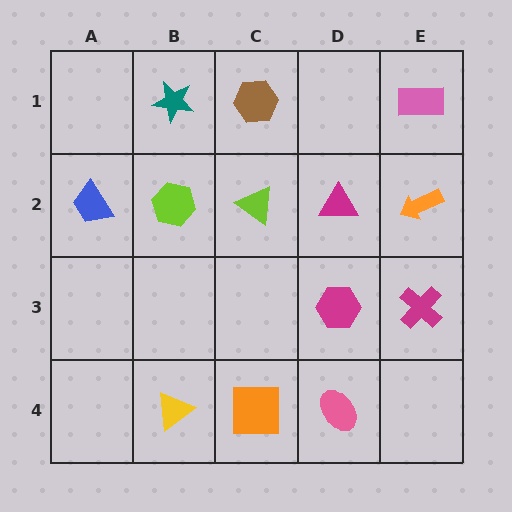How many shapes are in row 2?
5 shapes.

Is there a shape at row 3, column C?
No, that cell is empty.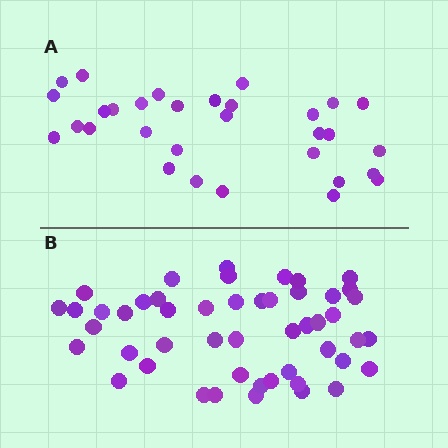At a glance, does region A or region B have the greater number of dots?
Region B (the bottom region) has more dots.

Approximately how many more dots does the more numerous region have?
Region B has approximately 20 more dots than region A.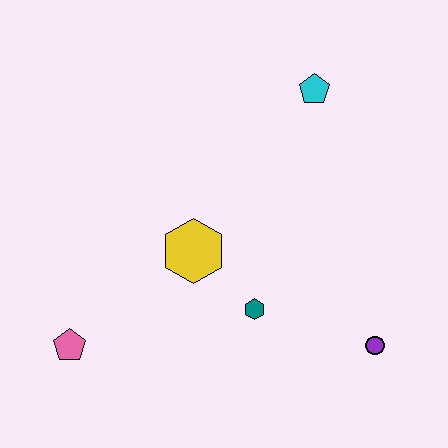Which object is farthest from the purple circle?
The pink pentagon is farthest from the purple circle.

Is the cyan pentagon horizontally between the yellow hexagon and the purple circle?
Yes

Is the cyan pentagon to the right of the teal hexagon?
Yes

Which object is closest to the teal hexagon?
The yellow hexagon is closest to the teal hexagon.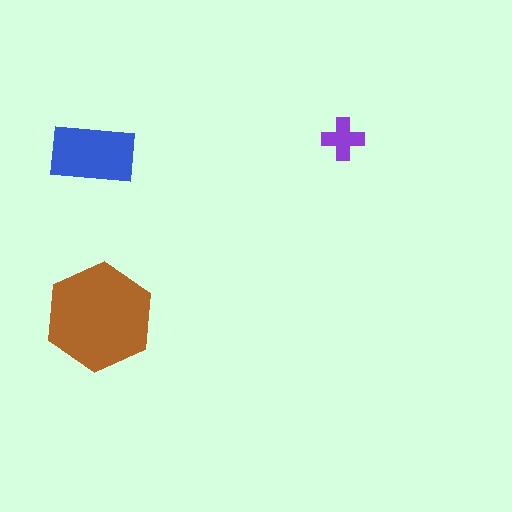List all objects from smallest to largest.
The purple cross, the blue rectangle, the brown hexagon.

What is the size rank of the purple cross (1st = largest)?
3rd.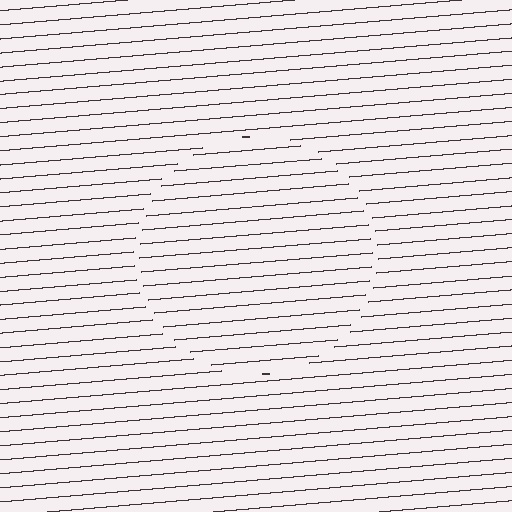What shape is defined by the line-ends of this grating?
An illusory circle. The interior of the shape contains the same grating, shifted by half a period — the contour is defined by the phase discontinuity where line-ends from the inner and outer gratings abut.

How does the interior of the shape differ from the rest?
The interior of the shape contains the same grating, shifted by half a period — the contour is defined by the phase discontinuity where line-ends from the inner and outer gratings abut.